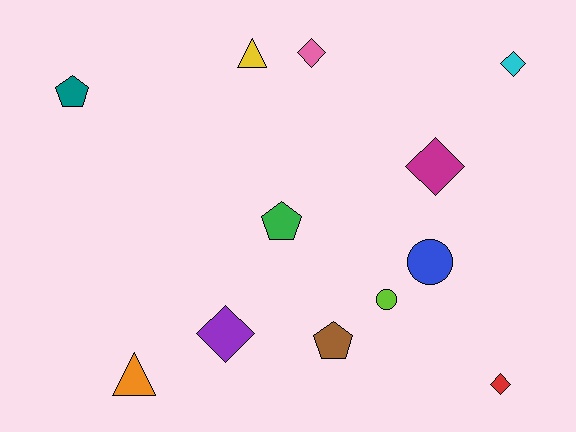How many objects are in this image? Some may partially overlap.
There are 12 objects.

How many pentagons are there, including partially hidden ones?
There are 3 pentagons.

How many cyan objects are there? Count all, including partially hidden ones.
There is 1 cyan object.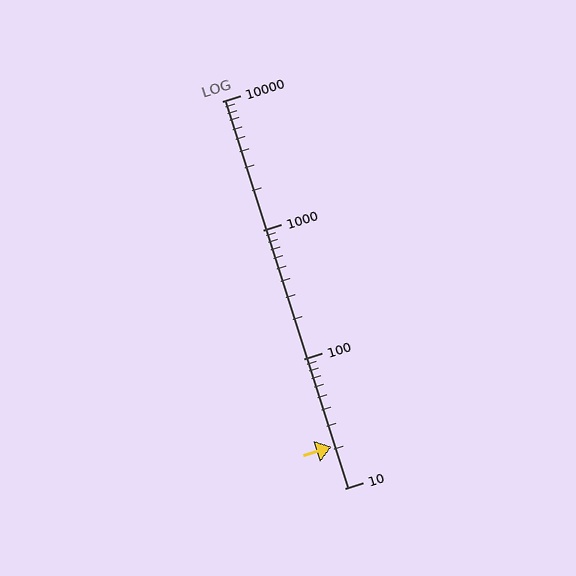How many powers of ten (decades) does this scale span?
The scale spans 3 decades, from 10 to 10000.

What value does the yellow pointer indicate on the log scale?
The pointer indicates approximately 21.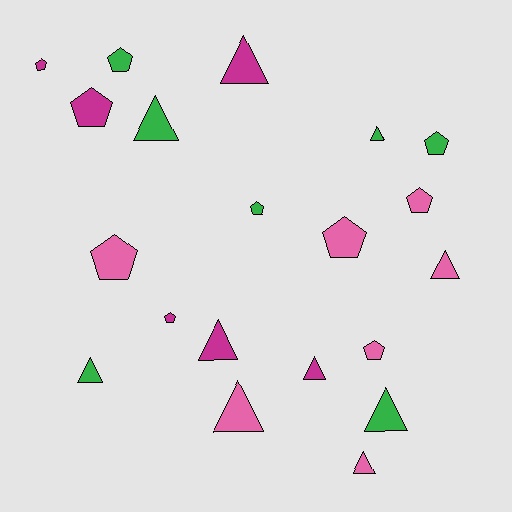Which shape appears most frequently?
Triangle, with 10 objects.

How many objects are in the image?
There are 20 objects.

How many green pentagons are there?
There are 3 green pentagons.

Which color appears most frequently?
Pink, with 7 objects.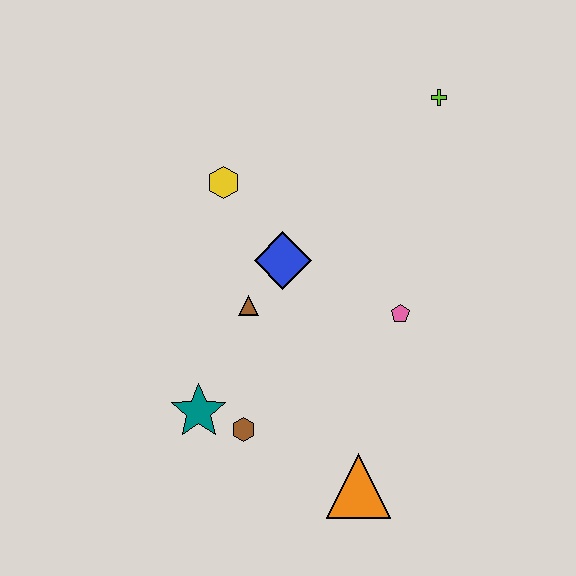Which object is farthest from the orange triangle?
The lime cross is farthest from the orange triangle.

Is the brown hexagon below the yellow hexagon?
Yes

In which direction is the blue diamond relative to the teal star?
The blue diamond is above the teal star.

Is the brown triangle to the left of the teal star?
No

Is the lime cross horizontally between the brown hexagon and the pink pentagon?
No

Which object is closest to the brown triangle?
The blue diamond is closest to the brown triangle.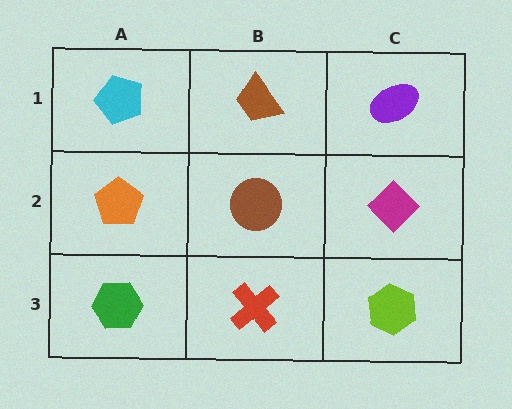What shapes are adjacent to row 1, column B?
A brown circle (row 2, column B), a cyan pentagon (row 1, column A), a purple ellipse (row 1, column C).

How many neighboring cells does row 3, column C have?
2.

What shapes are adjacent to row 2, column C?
A purple ellipse (row 1, column C), a lime hexagon (row 3, column C), a brown circle (row 2, column B).